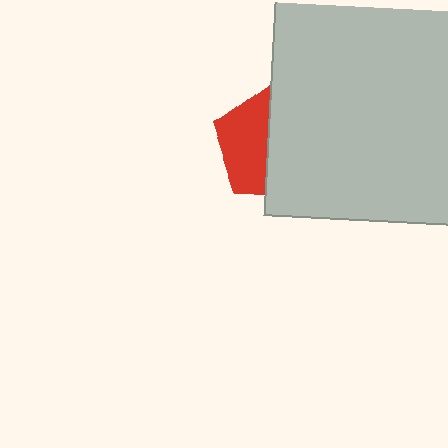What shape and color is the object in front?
The object in front is a light gray square.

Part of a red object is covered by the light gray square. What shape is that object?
It is a pentagon.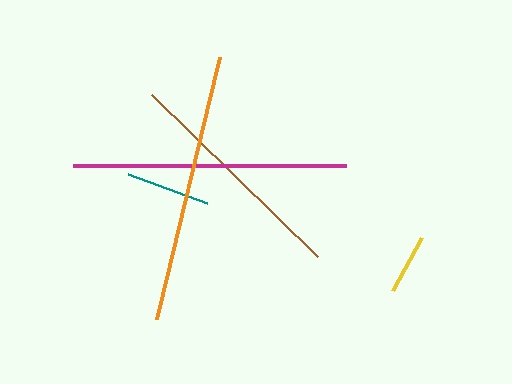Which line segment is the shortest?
The yellow line is the shortest at approximately 60 pixels.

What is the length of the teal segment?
The teal segment is approximately 85 pixels long.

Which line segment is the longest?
The magenta line is the longest at approximately 273 pixels.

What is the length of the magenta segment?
The magenta segment is approximately 273 pixels long.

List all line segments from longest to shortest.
From longest to shortest: magenta, orange, brown, teal, yellow.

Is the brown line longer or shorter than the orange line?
The orange line is longer than the brown line.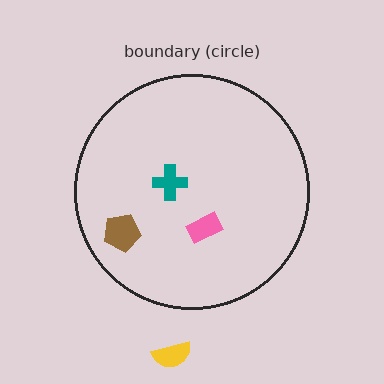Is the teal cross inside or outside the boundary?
Inside.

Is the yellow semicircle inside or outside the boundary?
Outside.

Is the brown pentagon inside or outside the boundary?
Inside.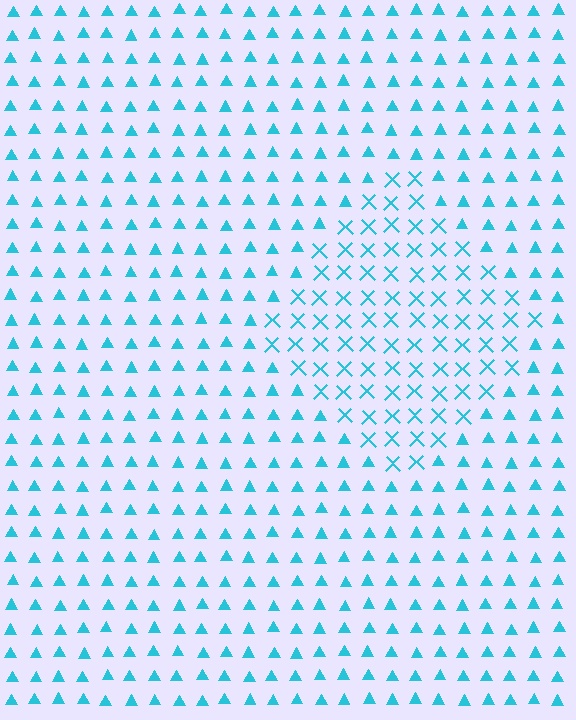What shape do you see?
I see a diamond.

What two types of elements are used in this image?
The image uses X marks inside the diamond region and triangles outside it.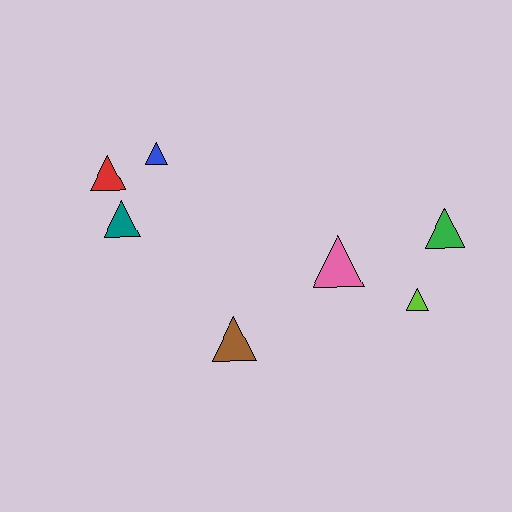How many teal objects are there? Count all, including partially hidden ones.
There is 1 teal object.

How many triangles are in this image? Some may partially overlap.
There are 7 triangles.